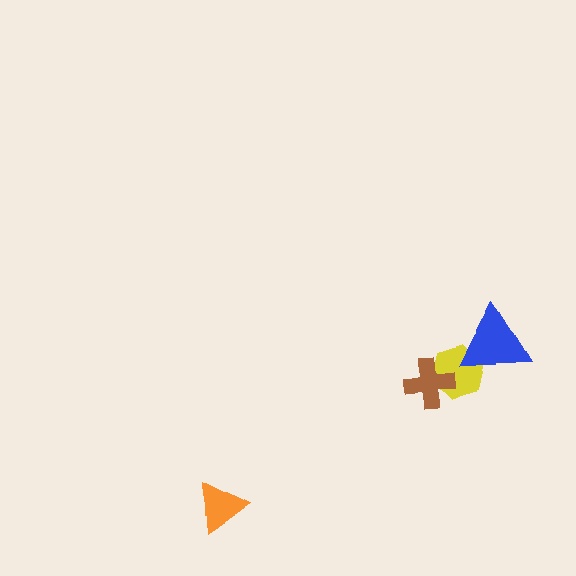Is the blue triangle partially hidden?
No, no other shape covers it.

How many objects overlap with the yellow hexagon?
2 objects overlap with the yellow hexagon.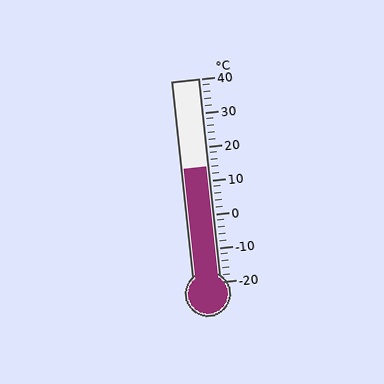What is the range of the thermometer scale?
The thermometer scale ranges from -20°C to 40°C.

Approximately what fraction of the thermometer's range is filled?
The thermometer is filled to approximately 55% of its range.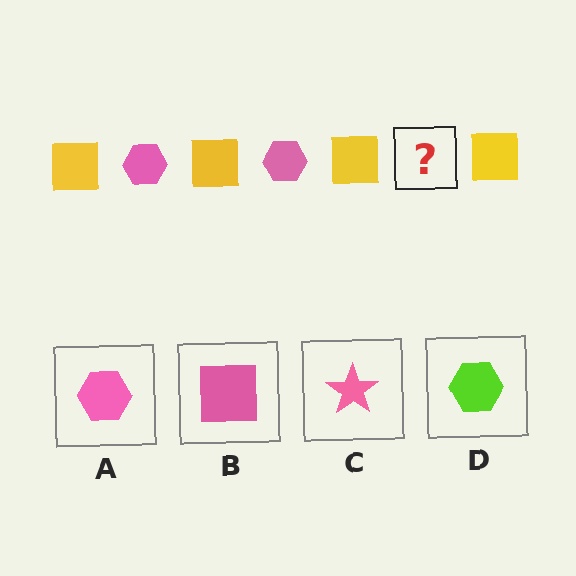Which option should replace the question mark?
Option A.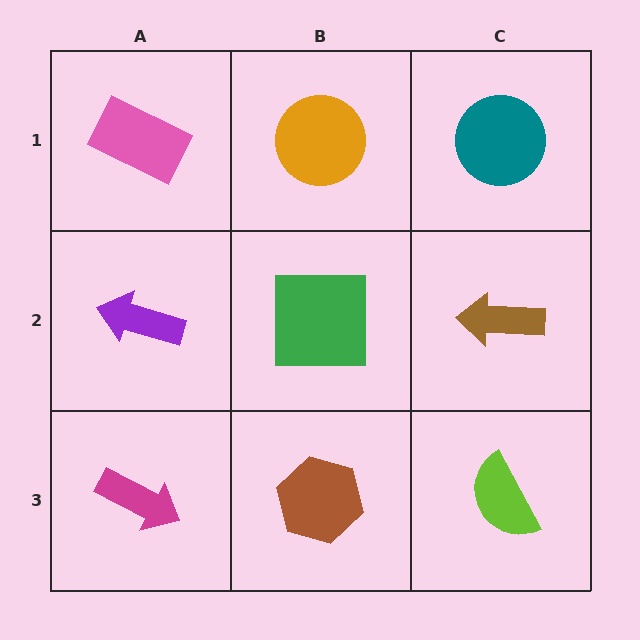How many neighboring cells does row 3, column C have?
2.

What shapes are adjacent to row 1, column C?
A brown arrow (row 2, column C), an orange circle (row 1, column B).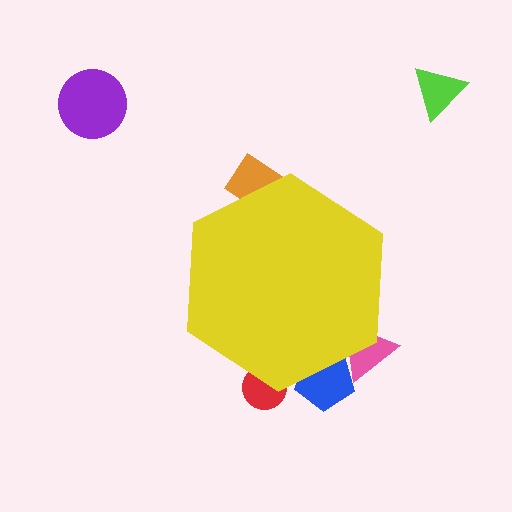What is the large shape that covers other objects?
A yellow hexagon.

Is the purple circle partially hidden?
No, the purple circle is fully visible.